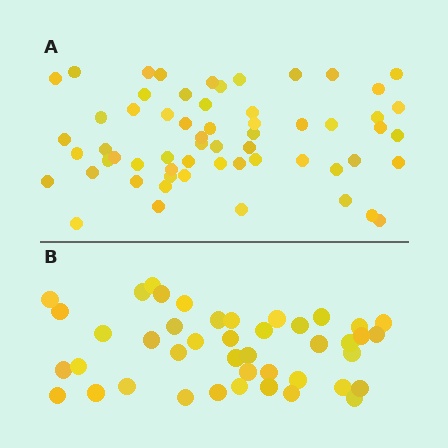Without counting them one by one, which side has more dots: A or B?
Region A (the top region) has more dots.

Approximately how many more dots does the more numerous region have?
Region A has approximately 15 more dots than region B.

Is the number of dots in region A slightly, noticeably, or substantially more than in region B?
Region A has noticeably more, but not dramatically so. The ratio is roughly 1.4 to 1.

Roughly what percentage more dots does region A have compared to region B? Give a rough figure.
About 40% more.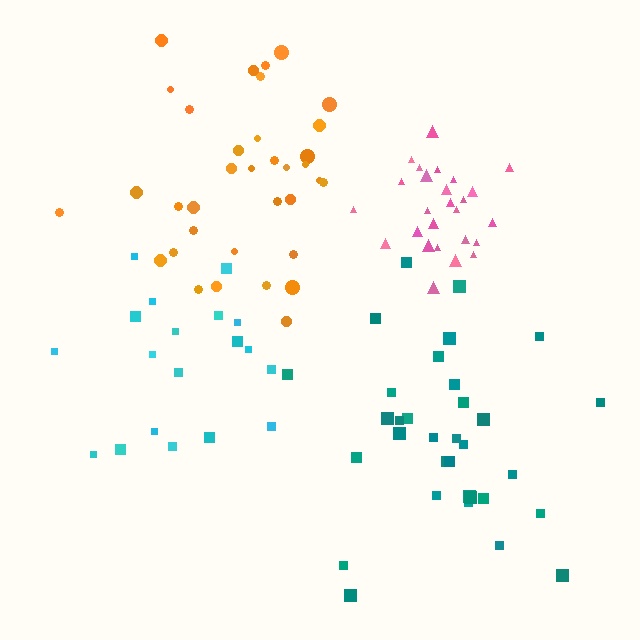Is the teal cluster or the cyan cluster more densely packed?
Teal.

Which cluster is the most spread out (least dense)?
Cyan.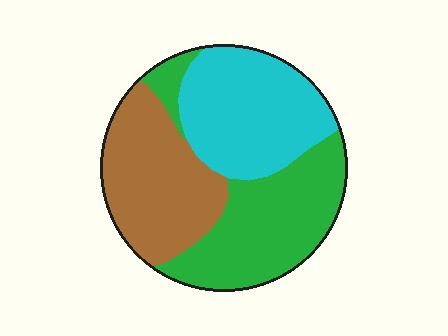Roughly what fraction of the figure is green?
Green takes up about three eighths (3/8) of the figure.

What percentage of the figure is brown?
Brown covers about 30% of the figure.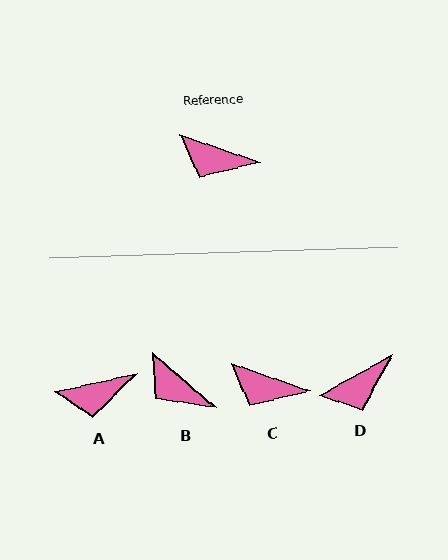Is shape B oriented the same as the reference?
No, it is off by about 22 degrees.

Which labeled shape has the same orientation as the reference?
C.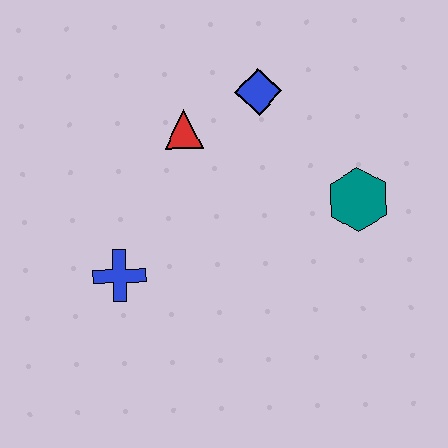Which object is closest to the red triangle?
The blue diamond is closest to the red triangle.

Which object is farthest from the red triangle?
The teal hexagon is farthest from the red triangle.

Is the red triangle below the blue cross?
No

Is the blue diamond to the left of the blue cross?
No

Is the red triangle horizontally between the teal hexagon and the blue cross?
Yes